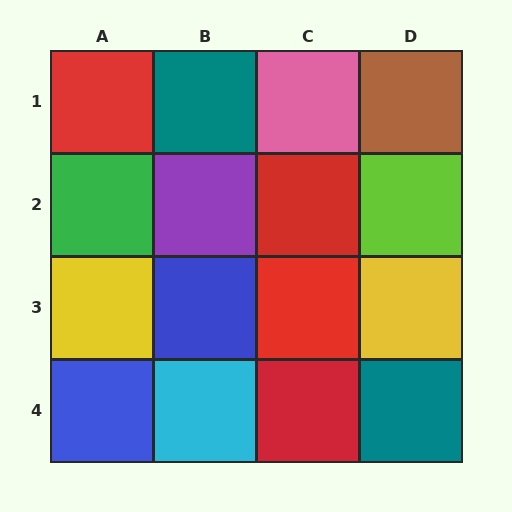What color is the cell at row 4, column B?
Cyan.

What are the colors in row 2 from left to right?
Green, purple, red, lime.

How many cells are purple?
1 cell is purple.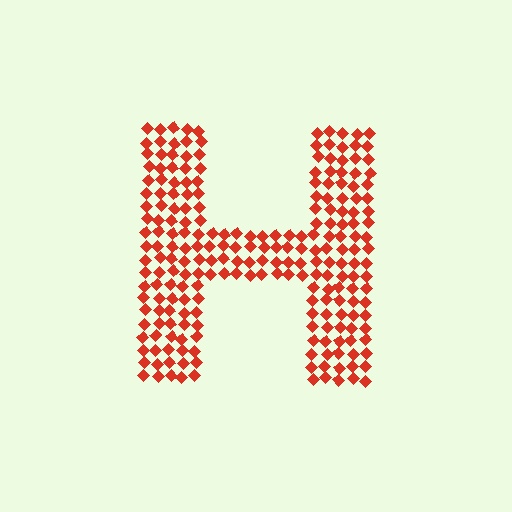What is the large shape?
The large shape is the letter H.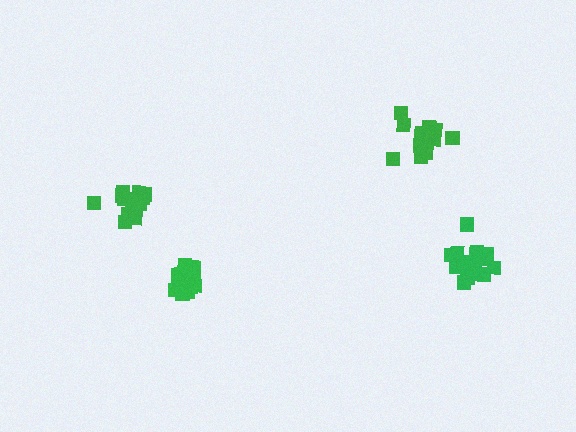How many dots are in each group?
Group 1: 14 dots, Group 2: 15 dots, Group 3: 20 dots, Group 4: 15 dots (64 total).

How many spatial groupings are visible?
There are 4 spatial groupings.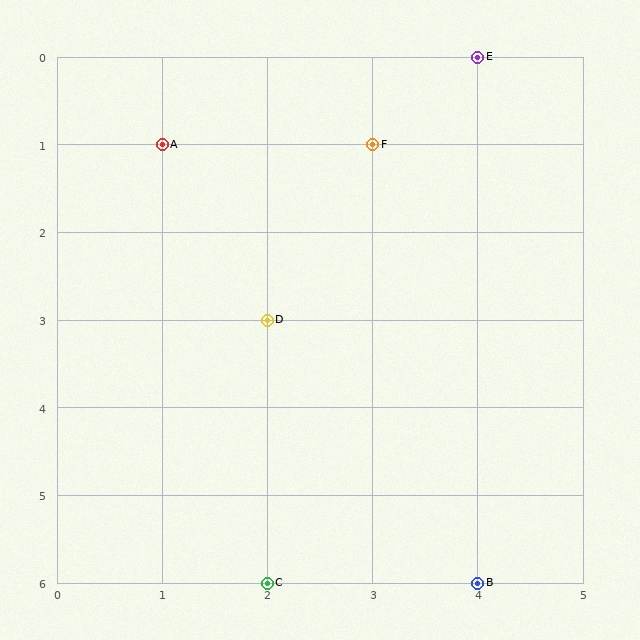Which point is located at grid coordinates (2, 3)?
Point D is at (2, 3).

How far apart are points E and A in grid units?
Points E and A are 3 columns and 1 row apart (about 3.2 grid units diagonally).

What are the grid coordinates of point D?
Point D is at grid coordinates (2, 3).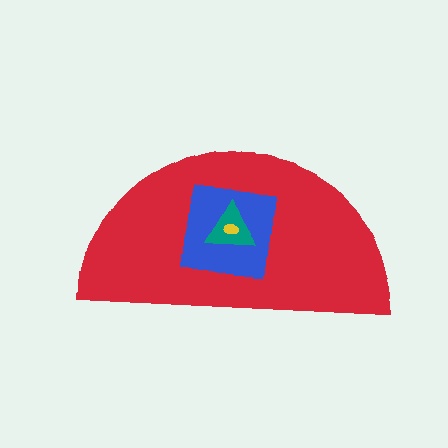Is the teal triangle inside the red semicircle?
Yes.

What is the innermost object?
The yellow ellipse.